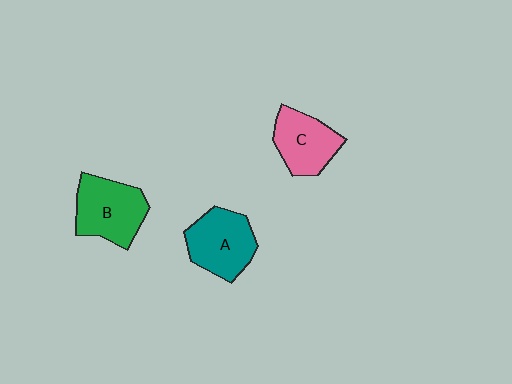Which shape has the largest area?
Shape B (green).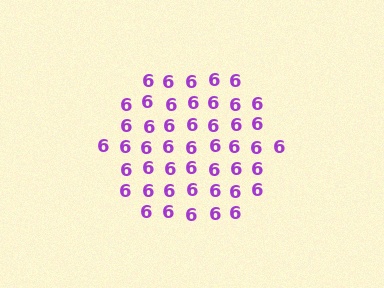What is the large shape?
The large shape is a hexagon.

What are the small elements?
The small elements are digit 6's.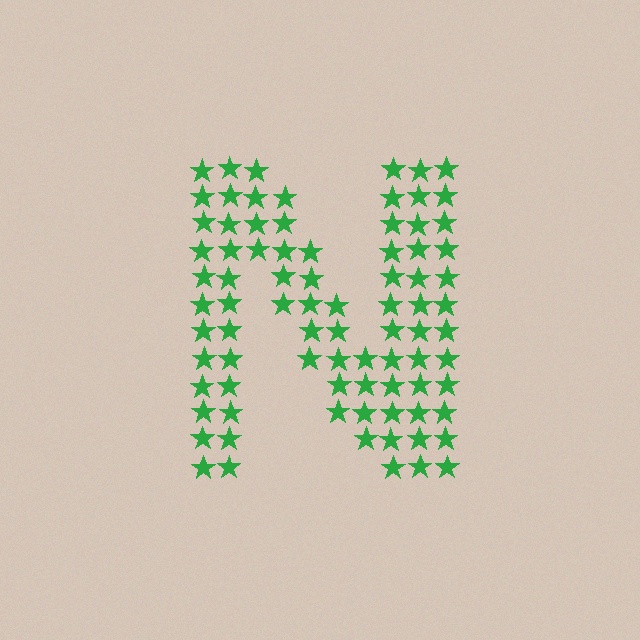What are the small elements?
The small elements are stars.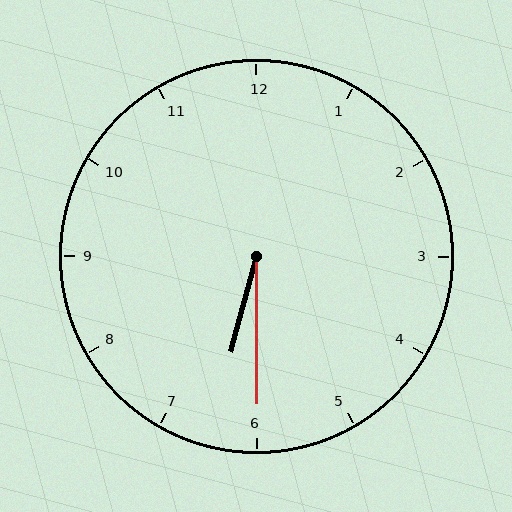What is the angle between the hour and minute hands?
Approximately 15 degrees.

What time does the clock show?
6:30.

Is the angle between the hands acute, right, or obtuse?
It is acute.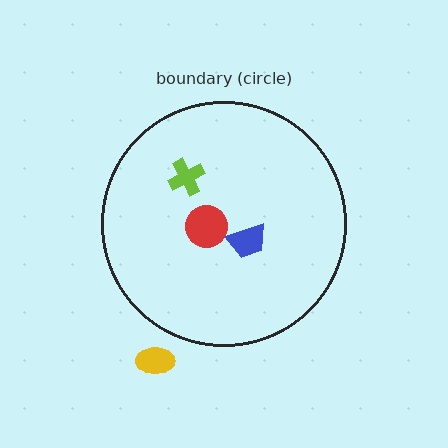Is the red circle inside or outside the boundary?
Inside.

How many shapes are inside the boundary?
3 inside, 1 outside.